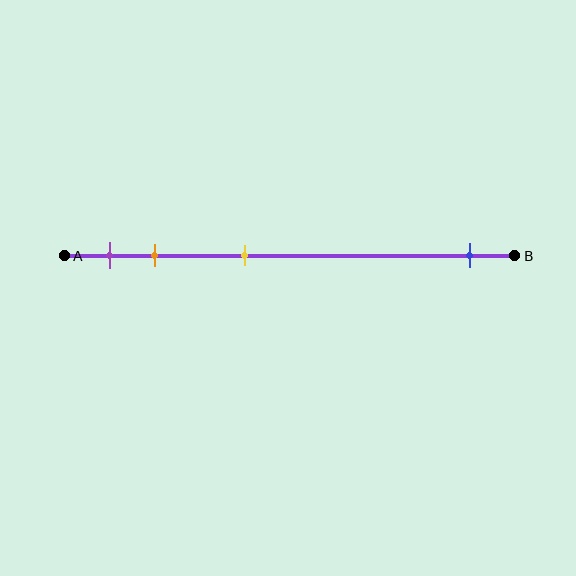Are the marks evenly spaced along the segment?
No, the marks are not evenly spaced.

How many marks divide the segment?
There are 4 marks dividing the segment.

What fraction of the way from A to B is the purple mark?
The purple mark is approximately 10% (0.1) of the way from A to B.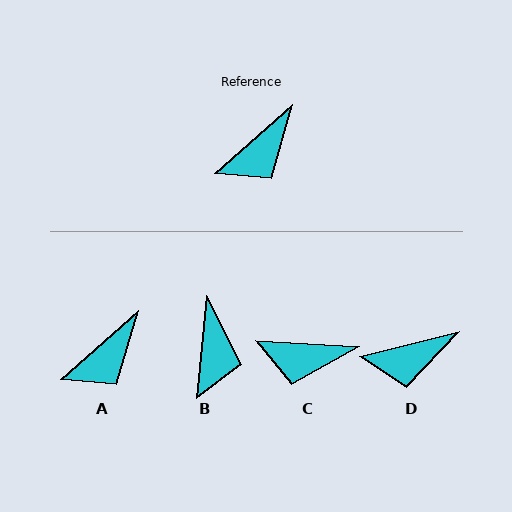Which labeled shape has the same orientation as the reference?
A.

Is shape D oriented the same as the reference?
No, it is off by about 27 degrees.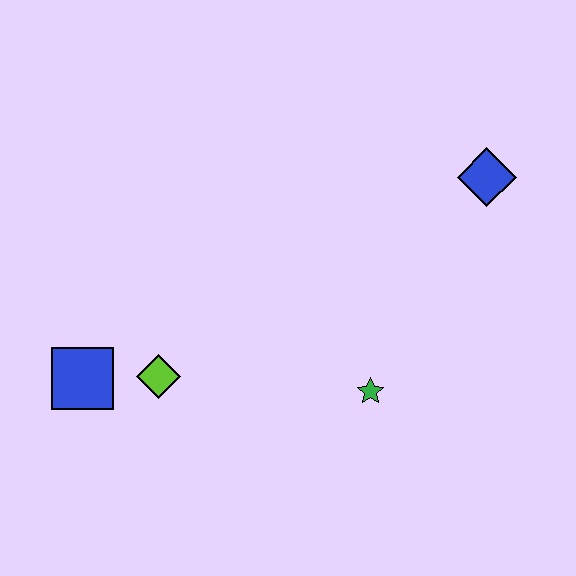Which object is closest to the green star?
The lime diamond is closest to the green star.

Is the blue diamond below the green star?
No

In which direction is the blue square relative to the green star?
The blue square is to the left of the green star.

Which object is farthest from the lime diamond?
The blue diamond is farthest from the lime diamond.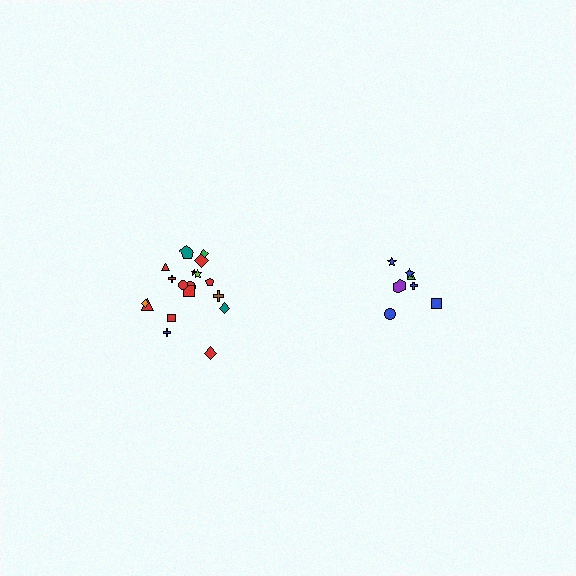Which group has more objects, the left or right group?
The left group.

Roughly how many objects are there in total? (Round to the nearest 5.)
Roughly 25 objects in total.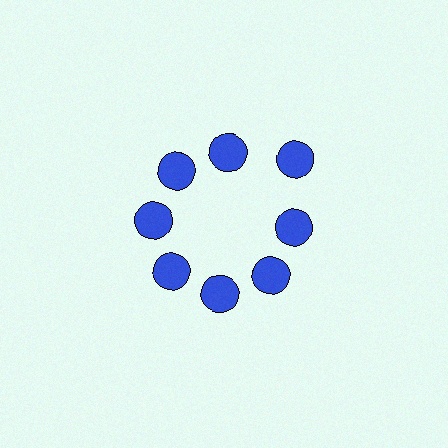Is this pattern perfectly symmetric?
No. The 8 blue circles are arranged in a ring, but one element near the 2 o'clock position is pushed outward from the center, breaking the 8-fold rotational symmetry.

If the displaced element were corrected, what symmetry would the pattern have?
It would have 8-fold rotational symmetry — the pattern would map onto itself every 45 degrees.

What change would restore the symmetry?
The symmetry would be restored by moving it inward, back onto the ring so that all 8 circles sit at equal angles and equal distance from the center.